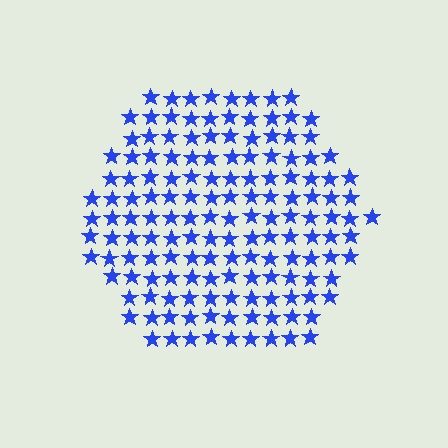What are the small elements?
The small elements are stars.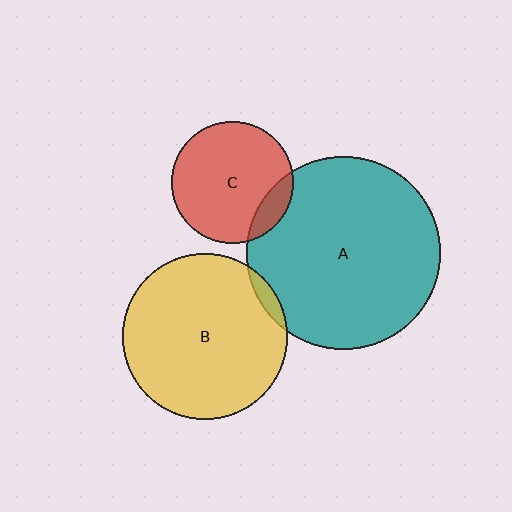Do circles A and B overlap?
Yes.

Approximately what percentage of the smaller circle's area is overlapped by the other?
Approximately 5%.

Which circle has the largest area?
Circle A (teal).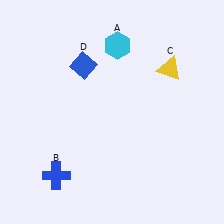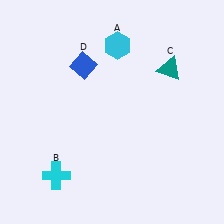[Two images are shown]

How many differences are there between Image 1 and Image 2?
There are 2 differences between the two images.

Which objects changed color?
B changed from blue to cyan. C changed from yellow to teal.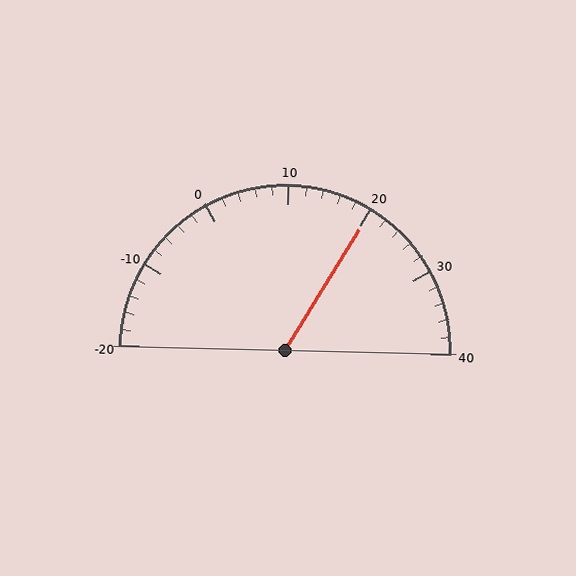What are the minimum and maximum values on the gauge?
The gauge ranges from -20 to 40.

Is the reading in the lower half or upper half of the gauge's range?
The reading is in the upper half of the range (-20 to 40).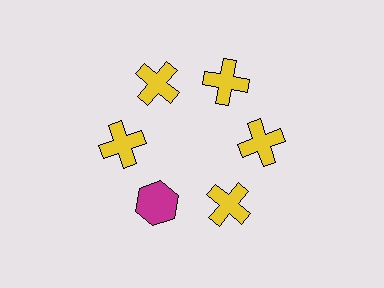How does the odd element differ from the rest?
It differs in both color (magenta instead of yellow) and shape (hexagon instead of cross).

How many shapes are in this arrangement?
There are 6 shapes arranged in a ring pattern.